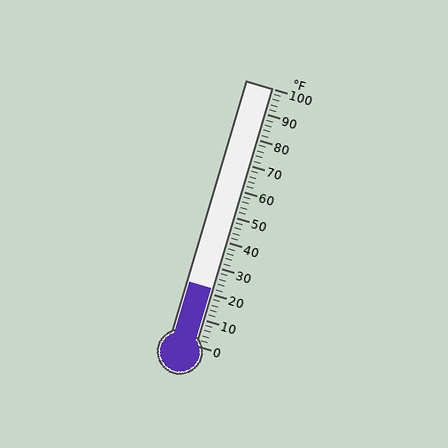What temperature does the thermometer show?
The thermometer shows approximately 22°F.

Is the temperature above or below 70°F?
The temperature is below 70°F.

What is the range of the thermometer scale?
The thermometer scale ranges from 0°F to 100°F.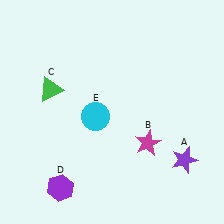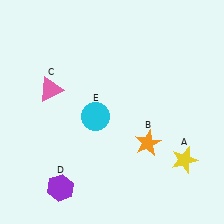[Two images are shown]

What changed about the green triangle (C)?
In Image 1, C is green. In Image 2, it changed to pink.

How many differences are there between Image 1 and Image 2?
There are 3 differences between the two images.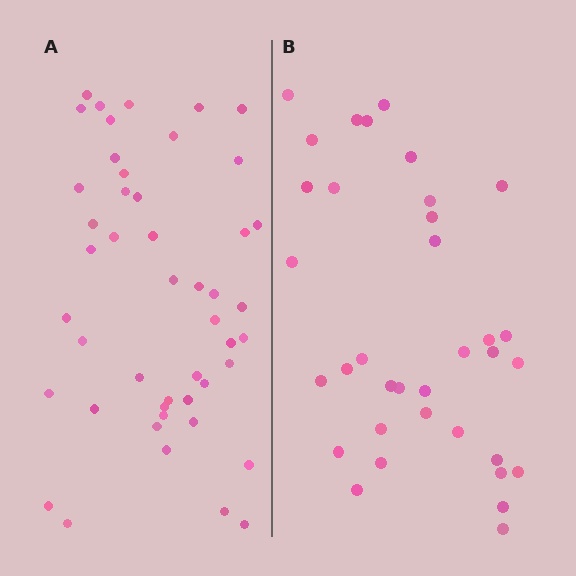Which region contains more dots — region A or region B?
Region A (the left region) has more dots.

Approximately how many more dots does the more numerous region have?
Region A has roughly 12 or so more dots than region B.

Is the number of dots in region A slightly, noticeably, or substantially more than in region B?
Region A has noticeably more, but not dramatically so. The ratio is roughly 1.3 to 1.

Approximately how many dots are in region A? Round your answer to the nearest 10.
About 50 dots. (The exact count is 47, which rounds to 50.)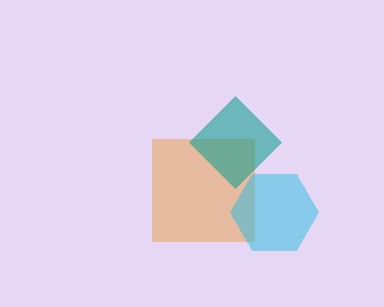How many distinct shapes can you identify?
There are 3 distinct shapes: an orange square, a cyan hexagon, a teal diamond.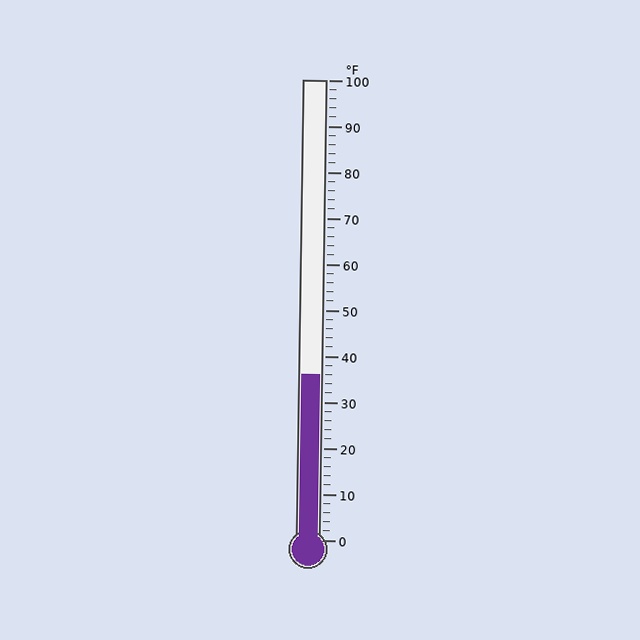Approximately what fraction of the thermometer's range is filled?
The thermometer is filled to approximately 35% of its range.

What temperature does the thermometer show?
The thermometer shows approximately 36°F.